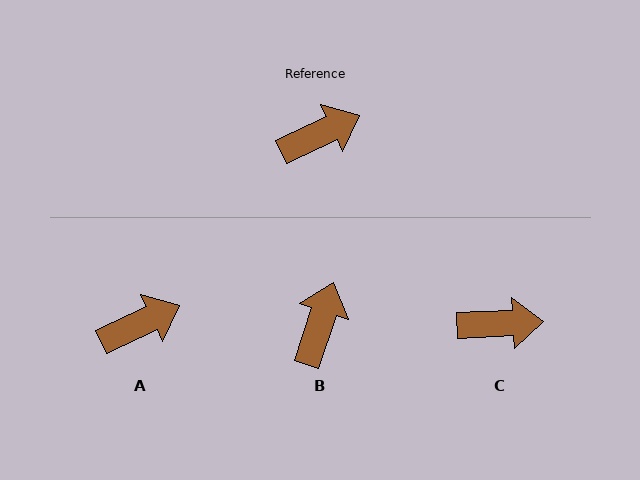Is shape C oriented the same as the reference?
No, it is off by about 22 degrees.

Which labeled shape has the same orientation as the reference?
A.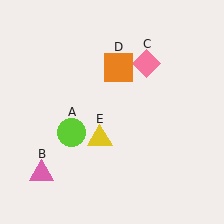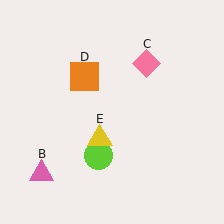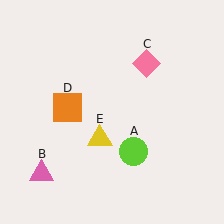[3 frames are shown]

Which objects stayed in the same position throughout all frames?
Pink triangle (object B) and pink diamond (object C) and yellow triangle (object E) remained stationary.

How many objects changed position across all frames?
2 objects changed position: lime circle (object A), orange square (object D).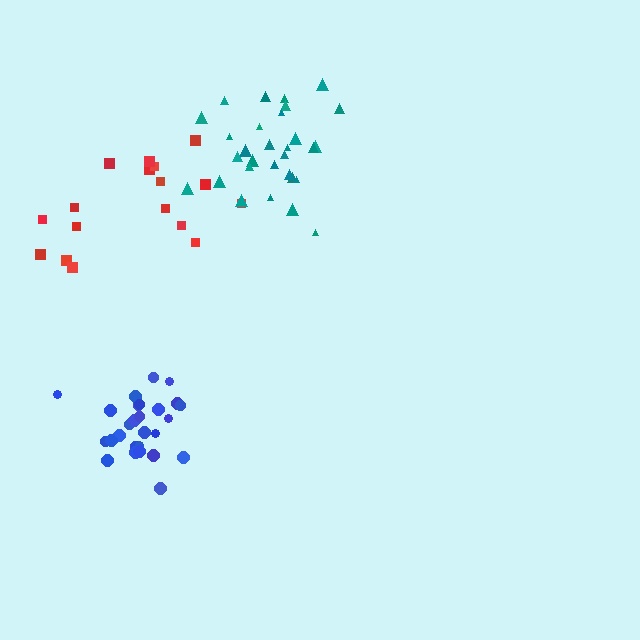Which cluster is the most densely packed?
Blue.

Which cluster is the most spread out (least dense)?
Red.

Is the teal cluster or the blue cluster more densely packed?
Blue.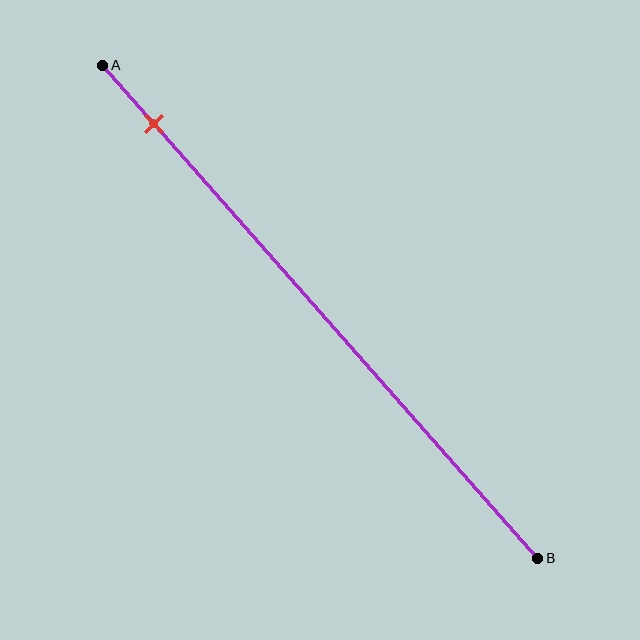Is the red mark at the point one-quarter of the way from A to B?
No, the mark is at about 10% from A, not at the 25% one-quarter point.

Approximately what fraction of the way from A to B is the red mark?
The red mark is approximately 10% of the way from A to B.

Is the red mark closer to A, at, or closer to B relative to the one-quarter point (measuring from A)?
The red mark is closer to point A than the one-quarter point of segment AB.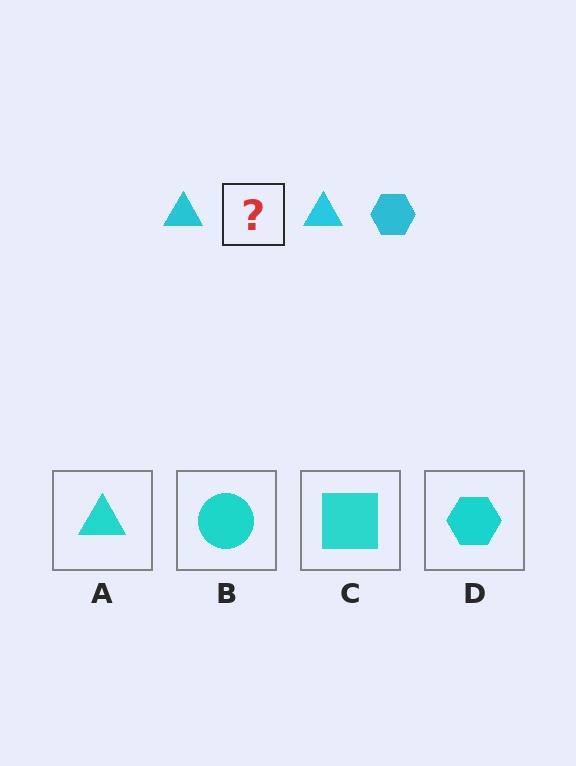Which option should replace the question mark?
Option D.